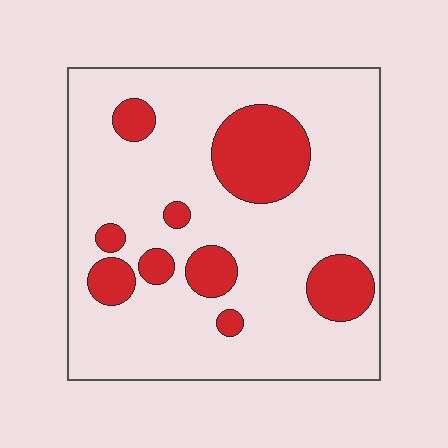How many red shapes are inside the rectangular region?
9.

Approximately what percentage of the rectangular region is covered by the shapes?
Approximately 20%.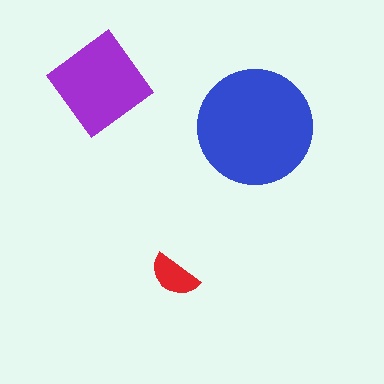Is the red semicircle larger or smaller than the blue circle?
Smaller.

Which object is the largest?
The blue circle.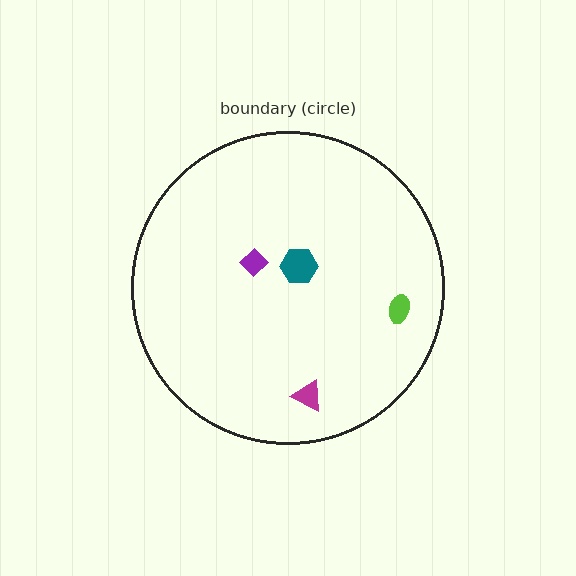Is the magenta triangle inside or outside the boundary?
Inside.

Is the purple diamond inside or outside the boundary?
Inside.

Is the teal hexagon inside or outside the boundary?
Inside.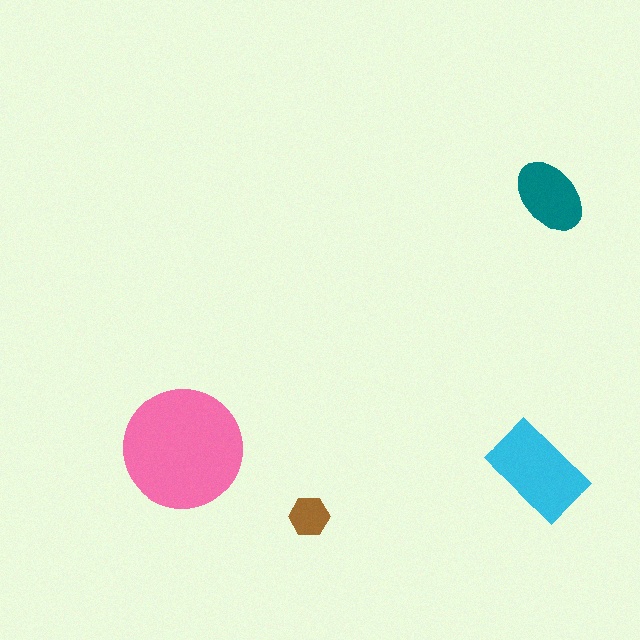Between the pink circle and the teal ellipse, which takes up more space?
The pink circle.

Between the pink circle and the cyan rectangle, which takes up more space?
The pink circle.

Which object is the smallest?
The brown hexagon.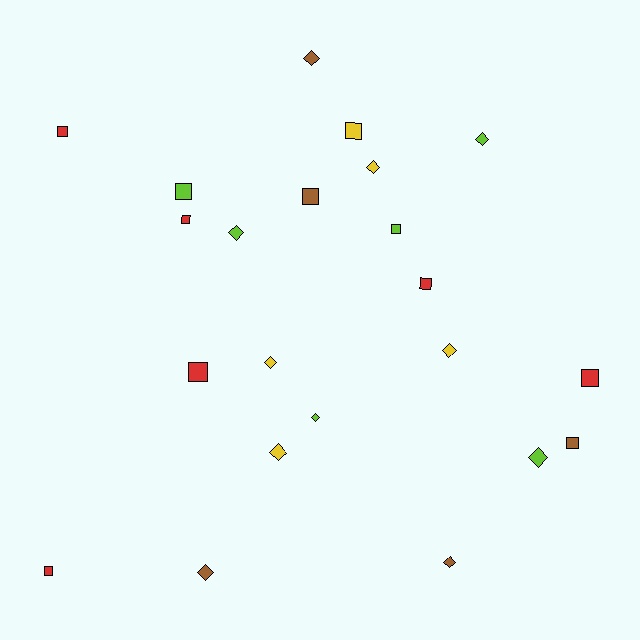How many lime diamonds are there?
There are 4 lime diamonds.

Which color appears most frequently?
Red, with 6 objects.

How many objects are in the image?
There are 22 objects.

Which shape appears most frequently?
Diamond, with 11 objects.